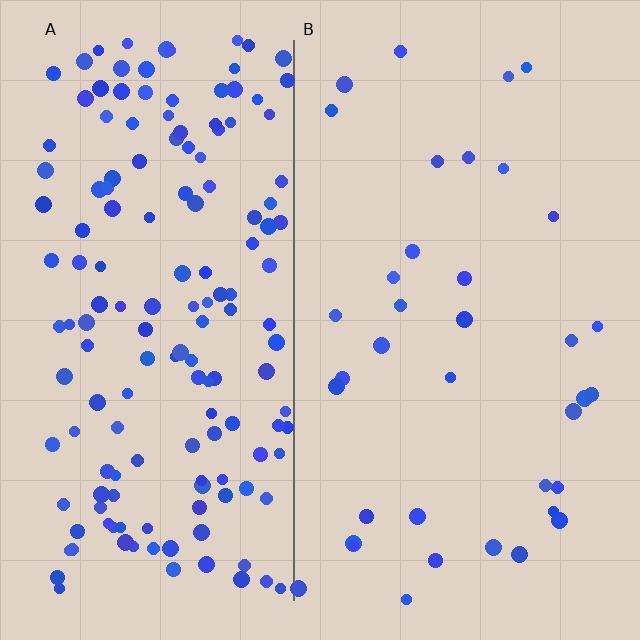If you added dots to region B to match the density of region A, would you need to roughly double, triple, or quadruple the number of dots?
Approximately quadruple.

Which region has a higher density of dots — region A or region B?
A (the left).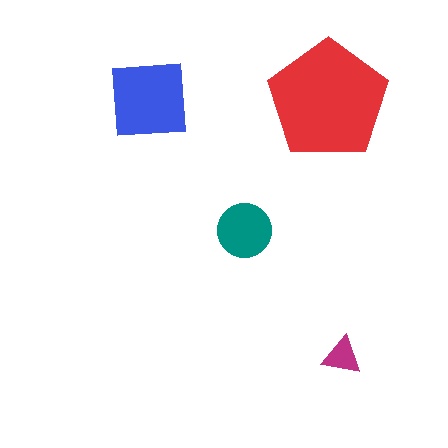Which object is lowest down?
The magenta triangle is bottommost.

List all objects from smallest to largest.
The magenta triangle, the teal circle, the blue square, the red pentagon.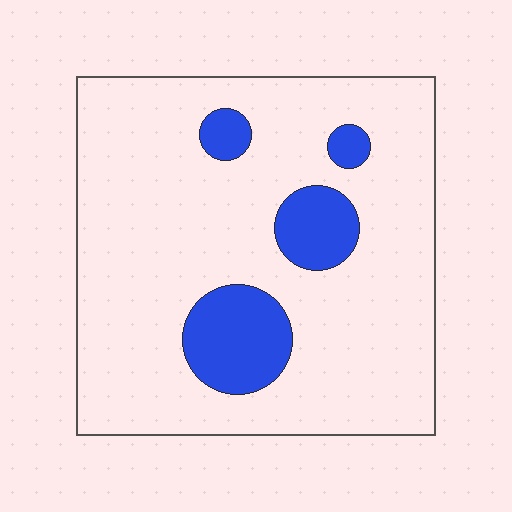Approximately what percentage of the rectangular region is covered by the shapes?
Approximately 15%.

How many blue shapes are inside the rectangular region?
4.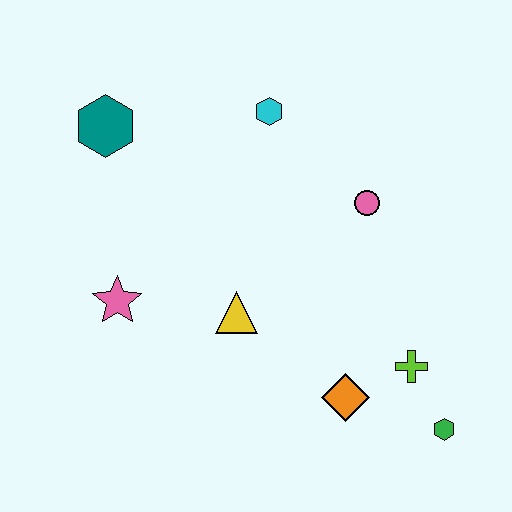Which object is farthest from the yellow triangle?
The green hexagon is farthest from the yellow triangle.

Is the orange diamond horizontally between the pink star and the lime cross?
Yes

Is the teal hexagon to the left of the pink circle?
Yes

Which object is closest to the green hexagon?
The lime cross is closest to the green hexagon.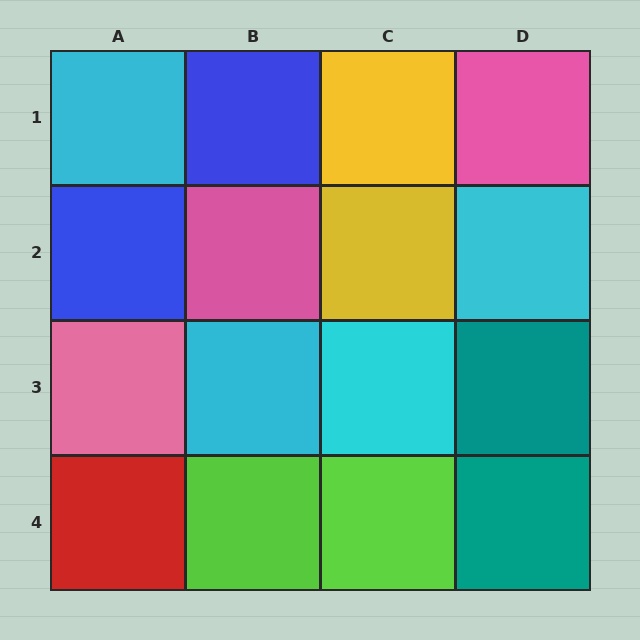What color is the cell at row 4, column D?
Teal.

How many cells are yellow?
2 cells are yellow.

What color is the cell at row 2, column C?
Yellow.